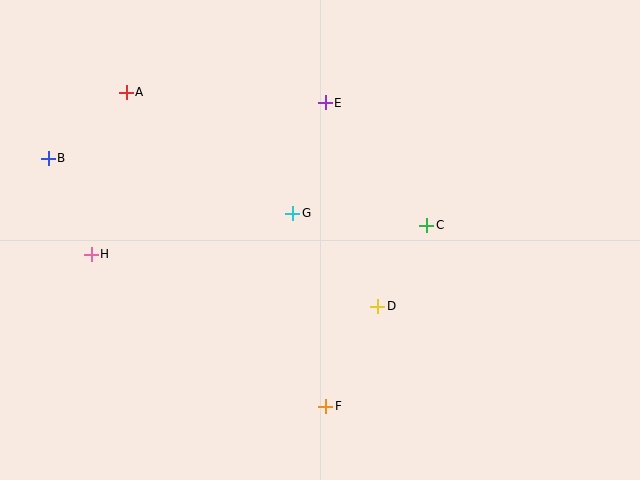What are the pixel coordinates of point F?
Point F is at (326, 406).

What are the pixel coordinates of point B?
Point B is at (48, 158).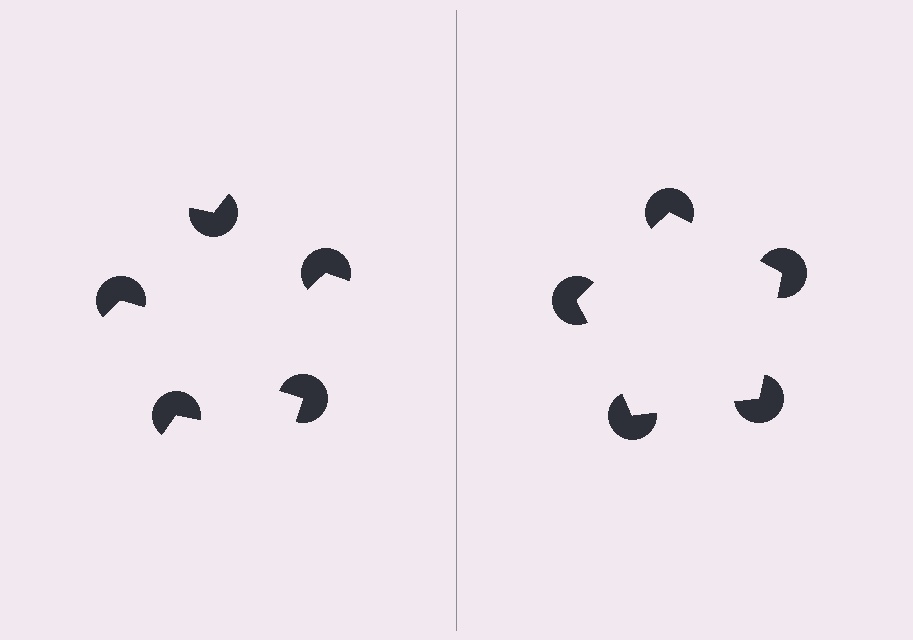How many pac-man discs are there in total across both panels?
10 — 5 on each side.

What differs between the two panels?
The pac-man discs are positioned identically on both sides; only the wedge orientations differ. On the right they align to a pentagon; on the left they are misaligned.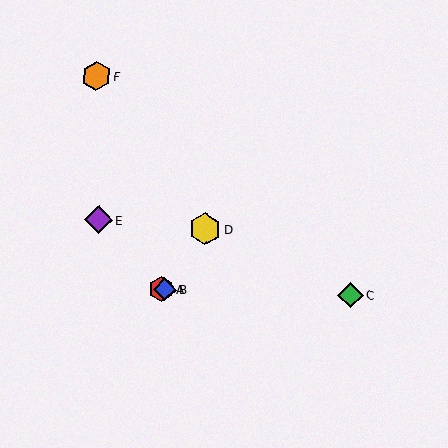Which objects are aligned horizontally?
Objects A, B, C are aligned horizontally.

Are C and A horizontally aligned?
Yes, both are at y≈295.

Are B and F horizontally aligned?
No, B is at y≈289 and F is at y≈76.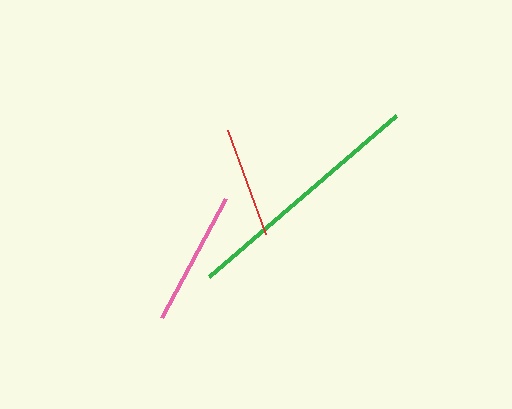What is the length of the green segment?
The green segment is approximately 247 pixels long.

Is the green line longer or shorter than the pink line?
The green line is longer than the pink line.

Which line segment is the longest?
The green line is the longest at approximately 247 pixels.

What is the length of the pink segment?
The pink segment is approximately 134 pixels long.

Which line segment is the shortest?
The red line is the shortest at approximately 110 pixels.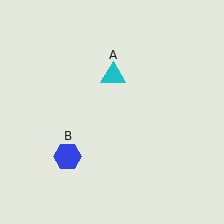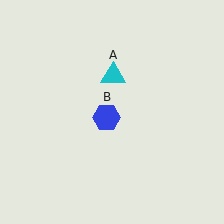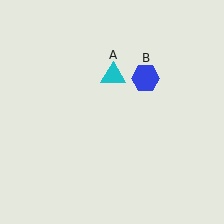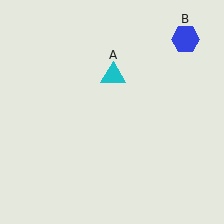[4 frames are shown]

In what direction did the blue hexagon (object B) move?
The blue hexagon (object B) moved up and to the right.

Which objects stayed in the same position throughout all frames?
Cyan triangle (object A) remained stationary.